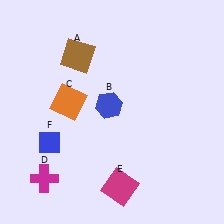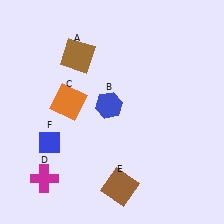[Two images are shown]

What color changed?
The square (E) changed from magenta in Image 1 to brown in Image 2.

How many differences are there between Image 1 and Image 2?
There is 1 difference between the two images.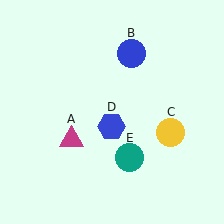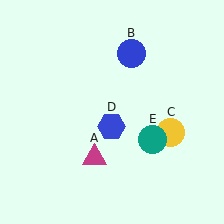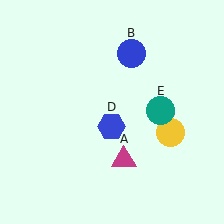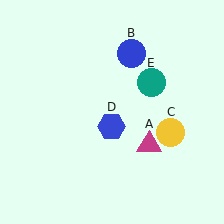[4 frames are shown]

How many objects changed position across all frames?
2 objects changed position: magenta triangle (object A), teal circle (object E).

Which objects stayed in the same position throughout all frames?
Blue circle (object B) and yellow circle (object C) and blue hexagon (object D) remained stationary.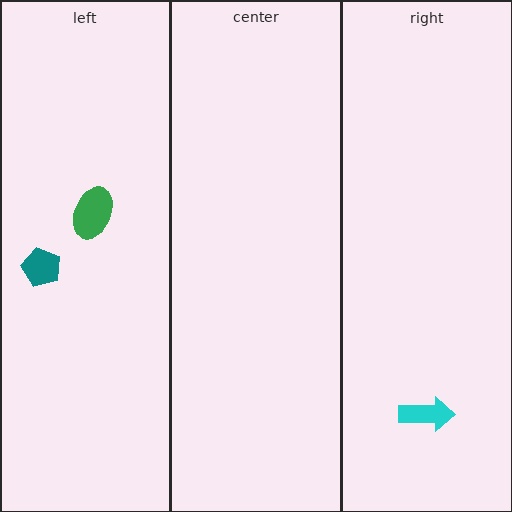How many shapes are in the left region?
2.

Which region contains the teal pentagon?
The left region.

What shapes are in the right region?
The cyan arrow.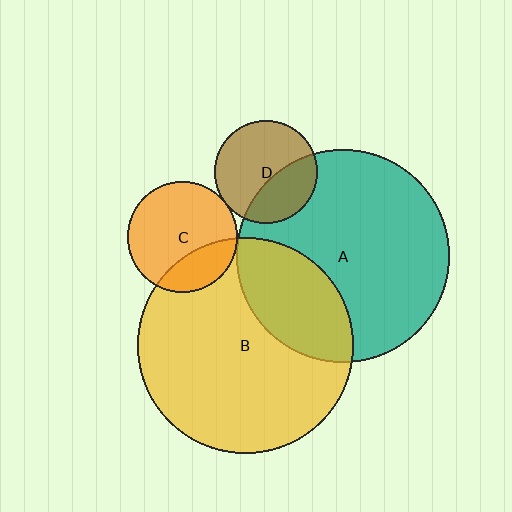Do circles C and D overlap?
Yes.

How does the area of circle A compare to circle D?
Approximately 4.3 times.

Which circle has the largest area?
Circle B (yellow).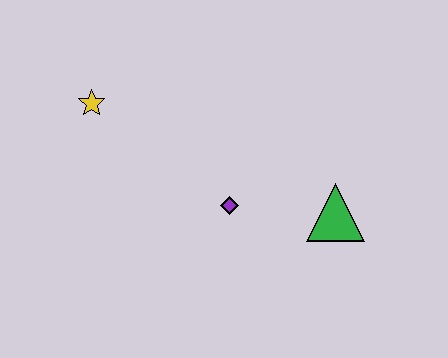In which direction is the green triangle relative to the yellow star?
The green triangle is to the right of the yellow star.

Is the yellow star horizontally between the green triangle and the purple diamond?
No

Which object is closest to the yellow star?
The purple diamond is closest to the yellow star.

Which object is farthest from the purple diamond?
The yellow star is farthest from the purple diamond.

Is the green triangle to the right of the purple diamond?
Yes